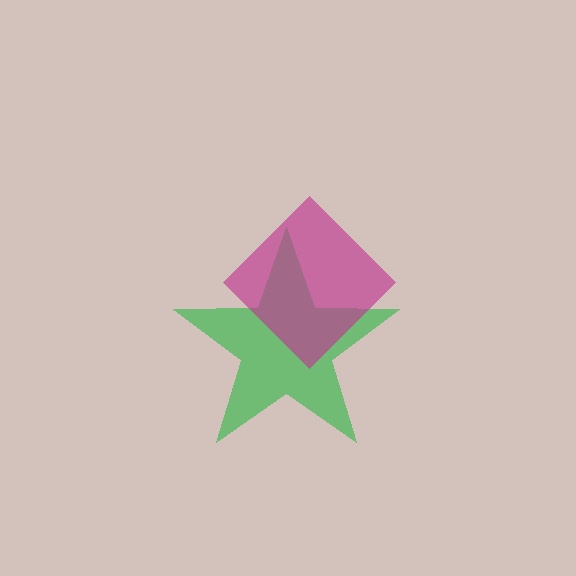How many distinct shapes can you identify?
There are 2 distinct shapes: a green star, a magenta diamond.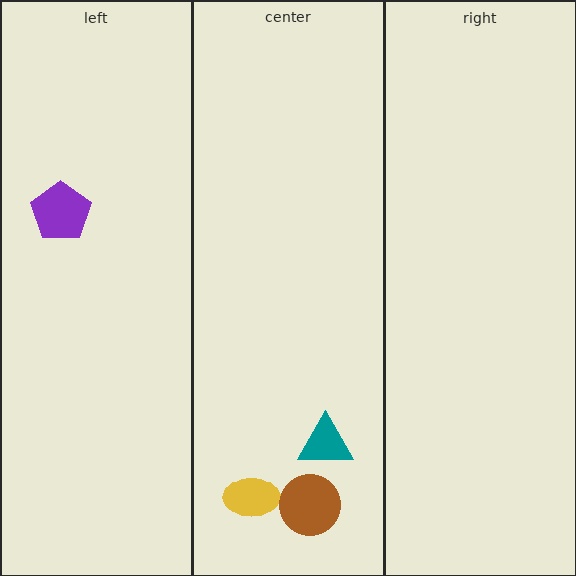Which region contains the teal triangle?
The center region.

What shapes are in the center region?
The yellow ellipse, the teal triangle, the brown circle.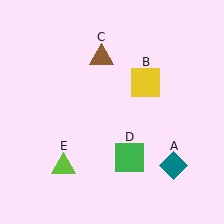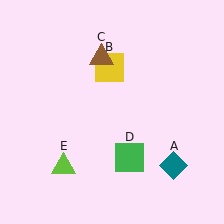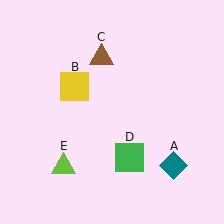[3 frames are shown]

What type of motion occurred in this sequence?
The yellow square (object B) rotated counterclockwise around the center of the scene.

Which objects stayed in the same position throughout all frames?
Teal diamond (object A) and brown triangle (object C) and green square (object D) and lime triangle (object E) remained stationary.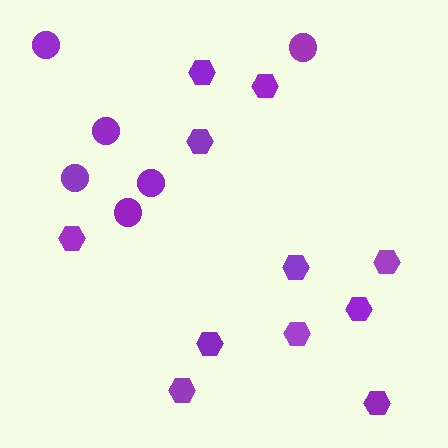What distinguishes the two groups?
There are 2 groups: one group of circles (6) and one group of hexagons (11).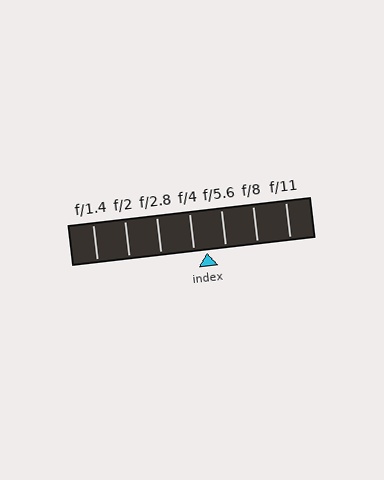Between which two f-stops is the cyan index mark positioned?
The index mark is between f/4 and f/5.6.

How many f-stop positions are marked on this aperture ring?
There are 7 f-stop positions marked.